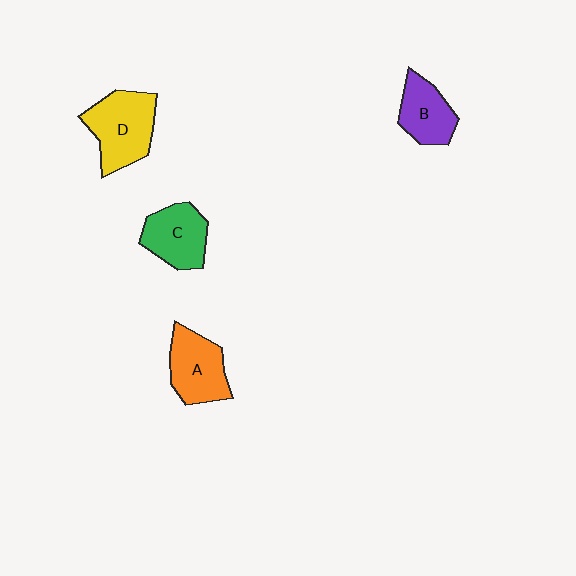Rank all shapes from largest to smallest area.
From largest to smallest: D (yellow), A (orange), C (green), B (purple).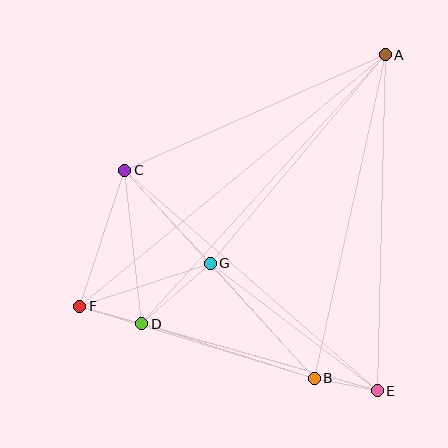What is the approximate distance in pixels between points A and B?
The distance between A and B is approximately 331 pixels.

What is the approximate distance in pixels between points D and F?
The distance between D and F is approximately 65 pixels.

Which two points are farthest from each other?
Points A and F are farthest from each other.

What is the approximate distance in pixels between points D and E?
The distance between D and E is approximately 245 pixels.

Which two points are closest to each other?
Points B and E are closest to each other.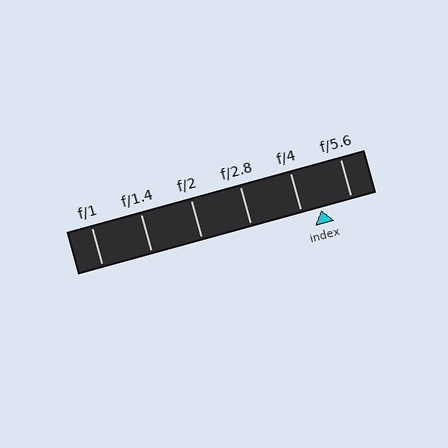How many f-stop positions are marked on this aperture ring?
There are 6 f-stop positions marked.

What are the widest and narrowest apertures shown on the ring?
The widest aperture shown is f/1 and the narrowest is f/5.6.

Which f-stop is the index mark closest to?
The index mark is closest to f/4.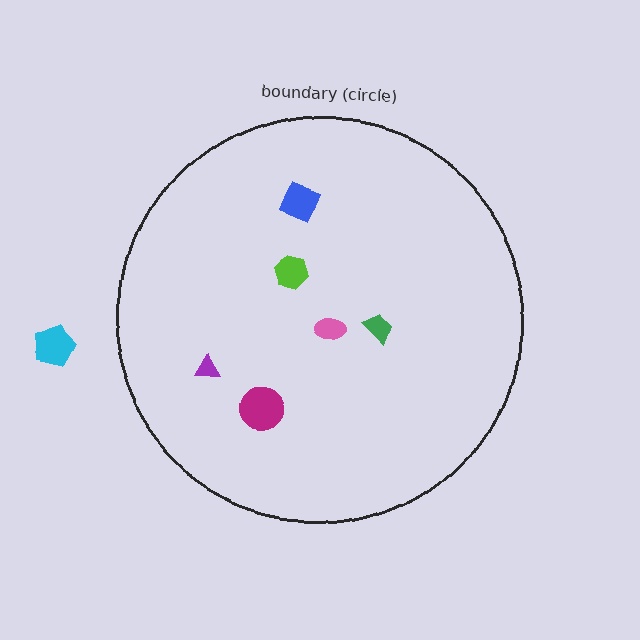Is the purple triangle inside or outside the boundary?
Inside.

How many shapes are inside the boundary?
6 inside, 1 outside.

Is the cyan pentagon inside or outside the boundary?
Outside.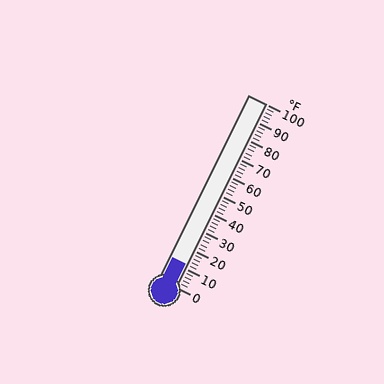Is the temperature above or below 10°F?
The temperature is above 10°F.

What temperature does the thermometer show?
The thermometer shows approximately 12°F.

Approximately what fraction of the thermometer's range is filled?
The thermometer is filled to approximately 10% of its range.